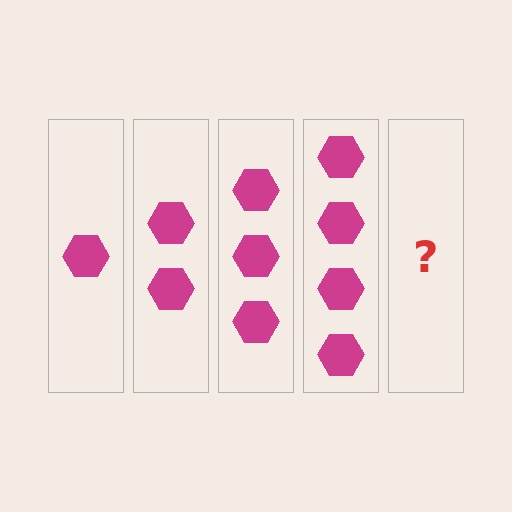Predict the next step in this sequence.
The next step is 5 hexagons.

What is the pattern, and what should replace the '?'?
The pattern is that each step adds one more hexagon. The '?' should be 5 hexagons.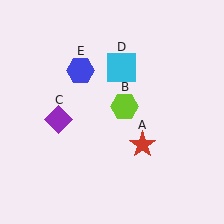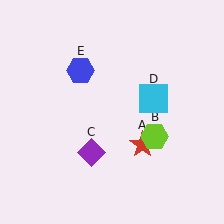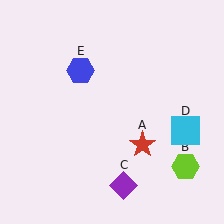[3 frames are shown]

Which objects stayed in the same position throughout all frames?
Red star (object A) and blue hexagon (object E) remained stationary.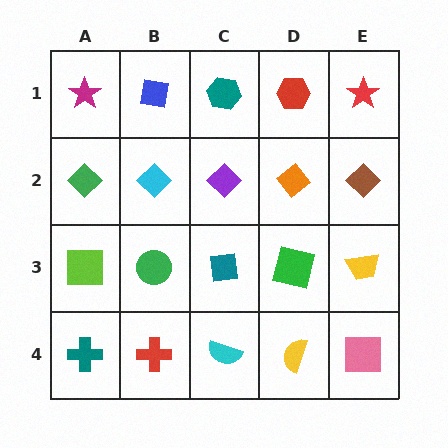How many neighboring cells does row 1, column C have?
3.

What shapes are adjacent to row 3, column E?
A brown diamond (row 2, column E), a pink square (row 4, column E), a green square (row 3, column D).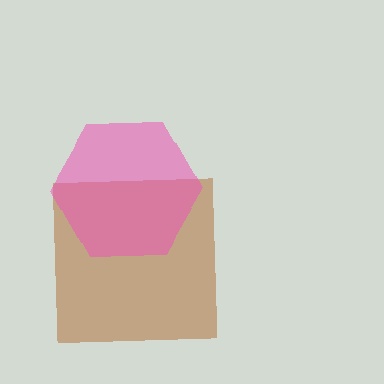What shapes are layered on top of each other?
The layered shapes are: a brown square, a pink hexagon.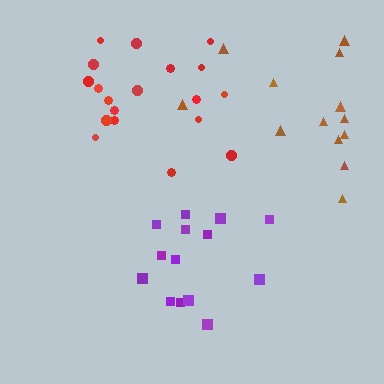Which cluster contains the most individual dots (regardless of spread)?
Red (19).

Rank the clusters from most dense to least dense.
red, purple, brown.